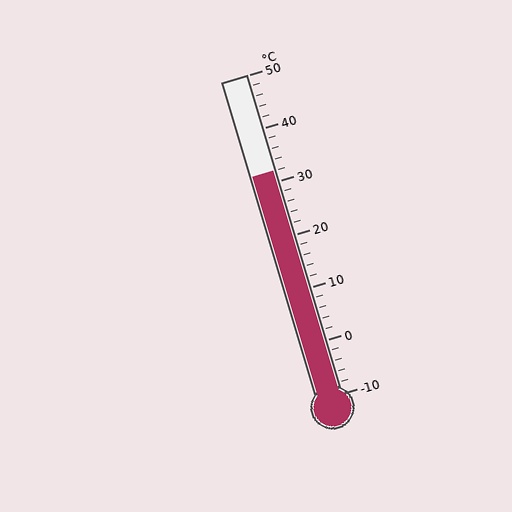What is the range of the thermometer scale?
The thermometer scale ranges from -10°C to 50°C.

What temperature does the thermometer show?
The thermometer shows approximately 32°C.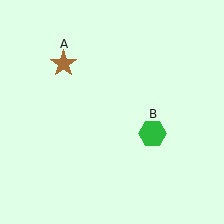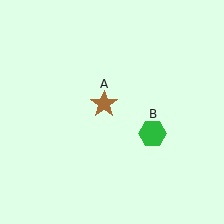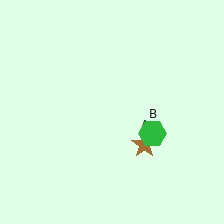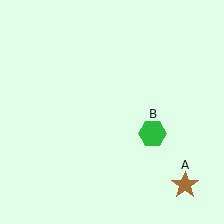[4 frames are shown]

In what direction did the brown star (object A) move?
The brown star (object A) moved down and to the right.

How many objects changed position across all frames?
1 object changed position: brown star (object A).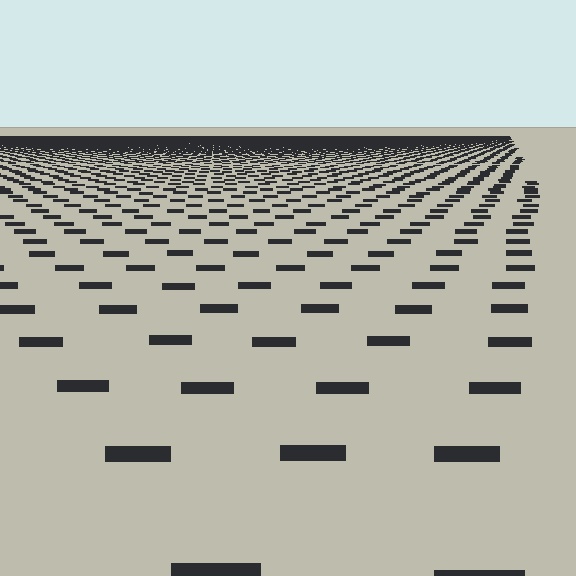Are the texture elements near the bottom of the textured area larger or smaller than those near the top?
Larger. Near the bottom, elements are closer to the viewer and appear at a bigger on-screen size.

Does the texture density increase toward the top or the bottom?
Density increases toward the top.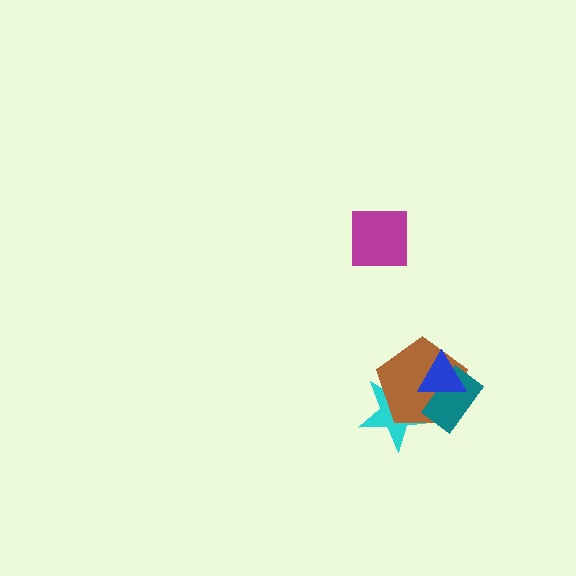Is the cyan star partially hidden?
Yes, it is partially covered by another shape.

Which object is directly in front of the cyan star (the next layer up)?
The brown pentagon is directly in front of the cyan star.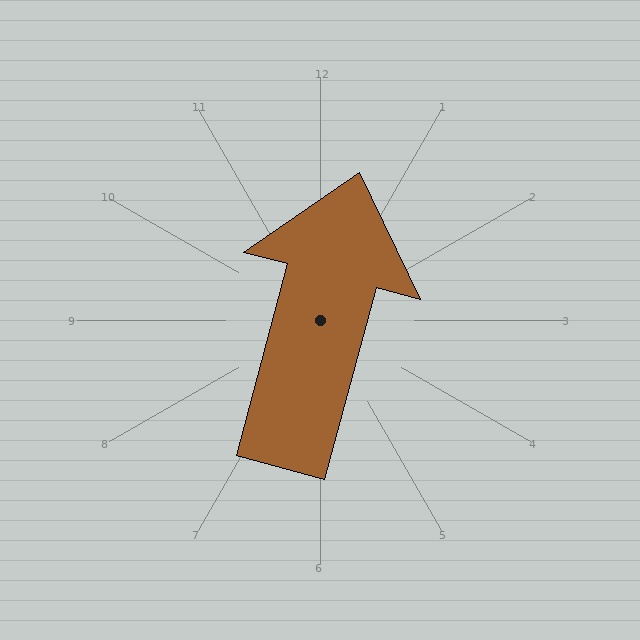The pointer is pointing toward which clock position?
Roughly 12 o'clock.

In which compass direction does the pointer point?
North.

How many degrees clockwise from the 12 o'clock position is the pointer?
Approximately 15 degrees.